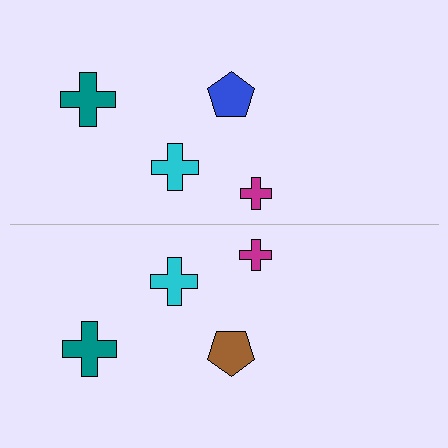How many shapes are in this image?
There are 8 shapes in this image.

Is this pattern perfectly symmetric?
No, the pattern is not perfectly symmetric. The brown pentagon on the bottom side breaks the symmetry — its mirror counterpart is blue.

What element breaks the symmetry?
The brown pentagon on the bottom side breaks the symmetry — its mirror counterpart is blue.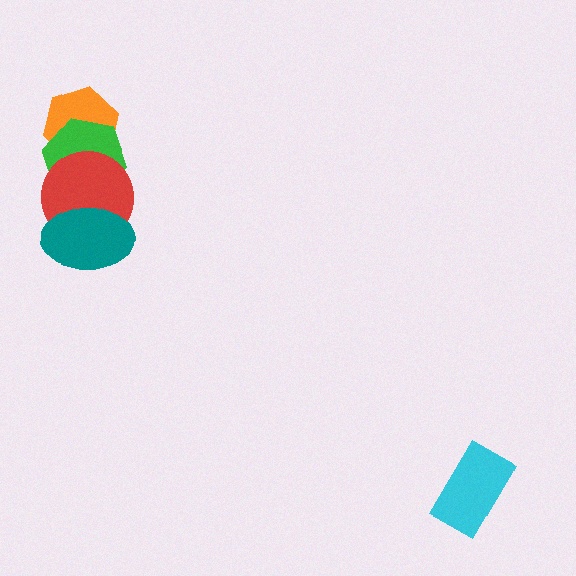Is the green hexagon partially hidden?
Yes, it is partially covered by another shape.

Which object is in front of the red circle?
The teal ellipse is in front of the red circle.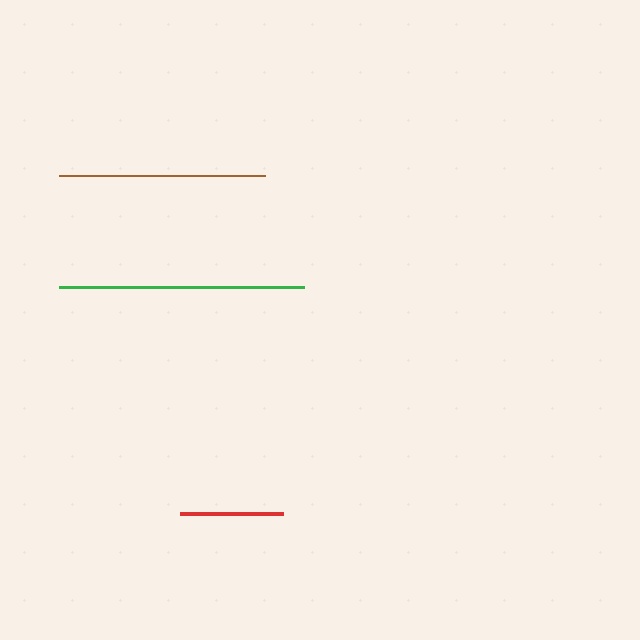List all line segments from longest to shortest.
From longest to shortest: green, brown, red.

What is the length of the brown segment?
The brown segment is approximately 206 pixels long.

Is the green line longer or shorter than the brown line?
The green line is longer than the brown line.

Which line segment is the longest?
The green line is the longest at approximately 245 pixels.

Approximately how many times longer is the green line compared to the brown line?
The green line is approximately 1.2 times the length of the brown line.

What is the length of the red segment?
The red segment is approximately 103 pixels long.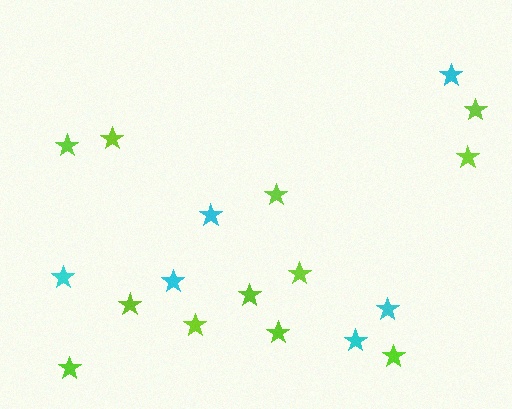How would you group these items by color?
There are 2 groups: one group of cyan stars (6) and one group of lime stars (12).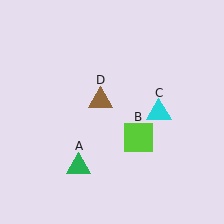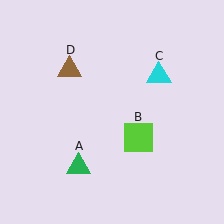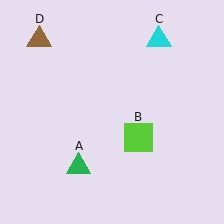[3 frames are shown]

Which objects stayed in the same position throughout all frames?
Green triangle (object A) and lime square (object B) remained stationary.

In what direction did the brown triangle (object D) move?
The brown triangle (object D) moved up and to the left.